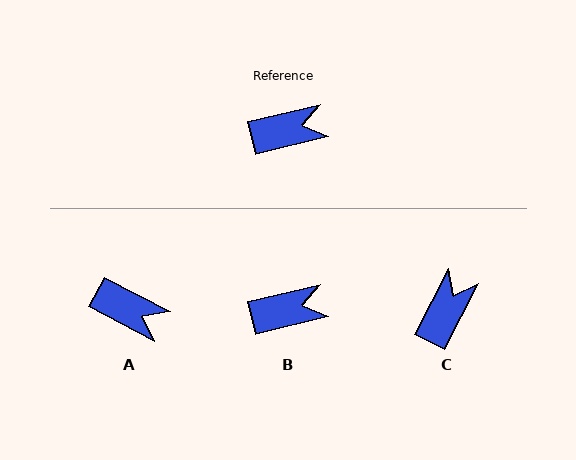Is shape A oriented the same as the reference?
No, it is off by about 41 degrees.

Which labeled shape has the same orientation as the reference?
B.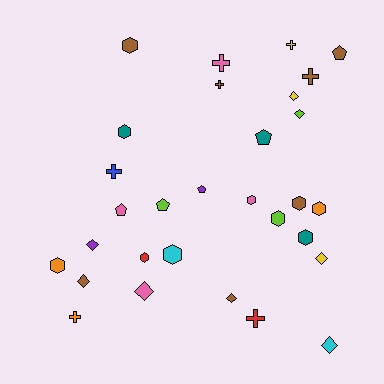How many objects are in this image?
There are 30 objects.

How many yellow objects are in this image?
There are 3 yellow objects.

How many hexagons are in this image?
There are 10 hexagons.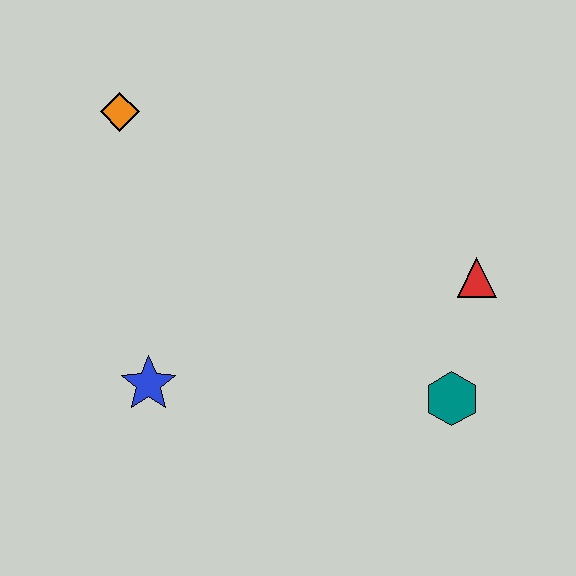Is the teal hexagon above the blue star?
No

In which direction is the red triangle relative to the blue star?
The red triangle is to the right of the blue star.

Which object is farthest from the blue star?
The red triangle is farthest from the blue star.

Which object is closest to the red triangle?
The teal hexagon is closest to the red triangle.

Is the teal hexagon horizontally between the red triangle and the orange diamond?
Yes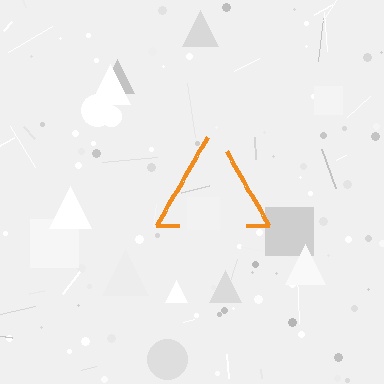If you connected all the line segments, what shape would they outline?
They would outline a triangle.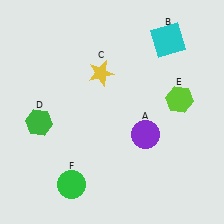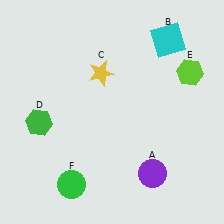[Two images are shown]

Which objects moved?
The objects that moved are: the purple circle (A), the lime hexagon (E).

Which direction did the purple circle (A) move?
The purple circle (A) moved down.